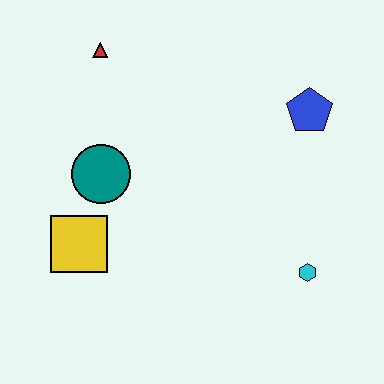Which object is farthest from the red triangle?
The cyan hexagon is farthest from the red triangle.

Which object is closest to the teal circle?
The yellow square is closest to the teal circle.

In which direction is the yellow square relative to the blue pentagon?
The yellow square is to the left of the blue pentagon.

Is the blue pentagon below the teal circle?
No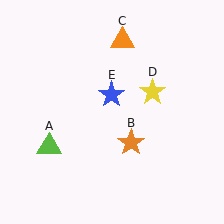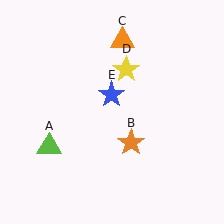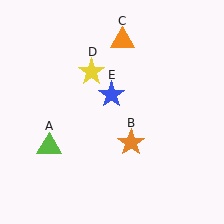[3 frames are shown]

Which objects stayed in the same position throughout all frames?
Lime triangle (object A) and orange star (object B) and orange triangle (object C) and blue star (object E) remained stationary.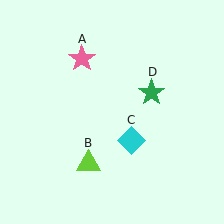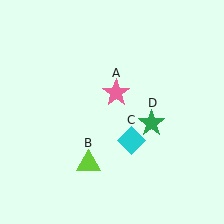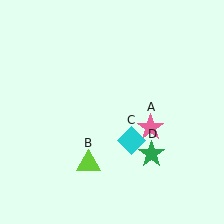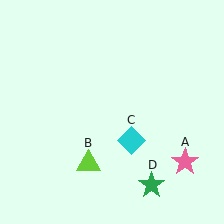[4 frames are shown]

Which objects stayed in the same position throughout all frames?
Lime triangle (object B) and cyan diamond (object C) remained stationary.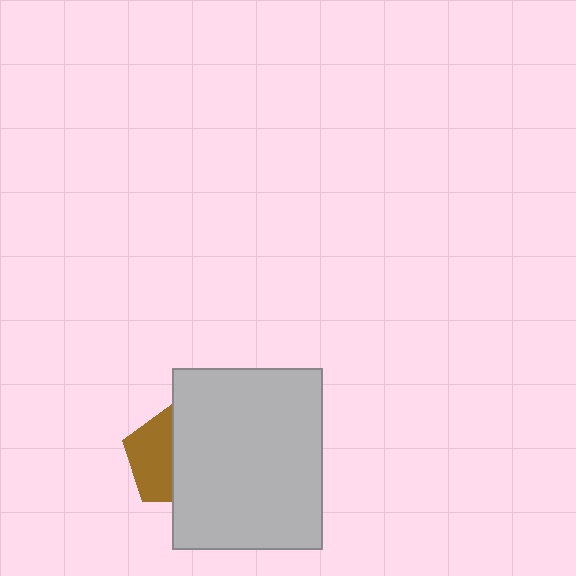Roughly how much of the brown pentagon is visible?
About half of it is visible (roughly 46%).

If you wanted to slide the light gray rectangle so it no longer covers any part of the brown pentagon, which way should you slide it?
Slide it right — that is the most direct way to separate the two shapes.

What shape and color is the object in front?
The object in front is a light gray rectangle.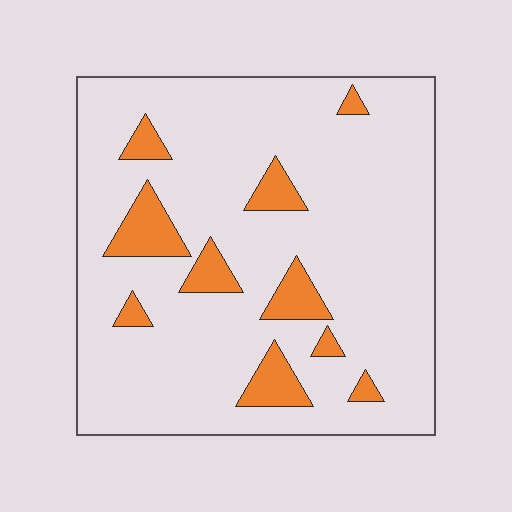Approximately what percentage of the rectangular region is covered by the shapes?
Approximately 15%.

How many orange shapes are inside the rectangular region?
10.